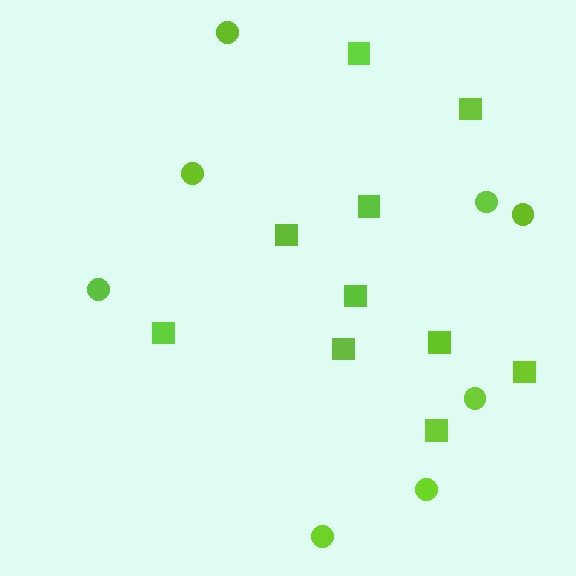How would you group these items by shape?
There are 2 groups: one group of circles (8) and one group of squares (10).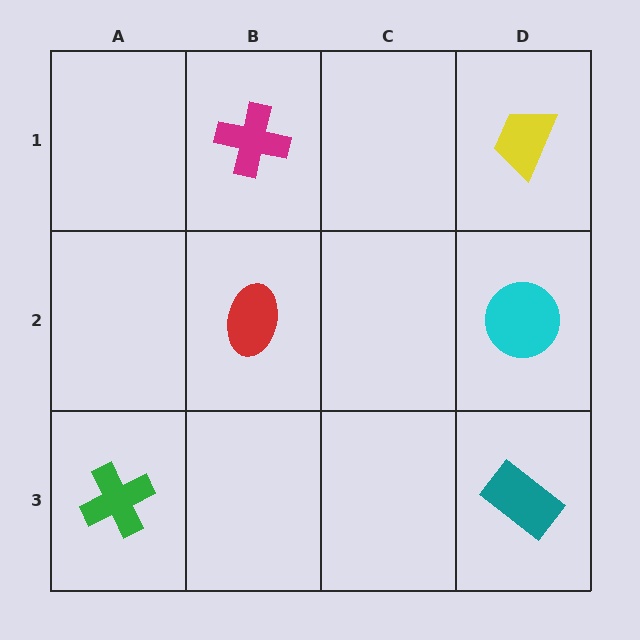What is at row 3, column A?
A green cross.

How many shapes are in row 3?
2 shapes.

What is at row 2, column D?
A cyan circle.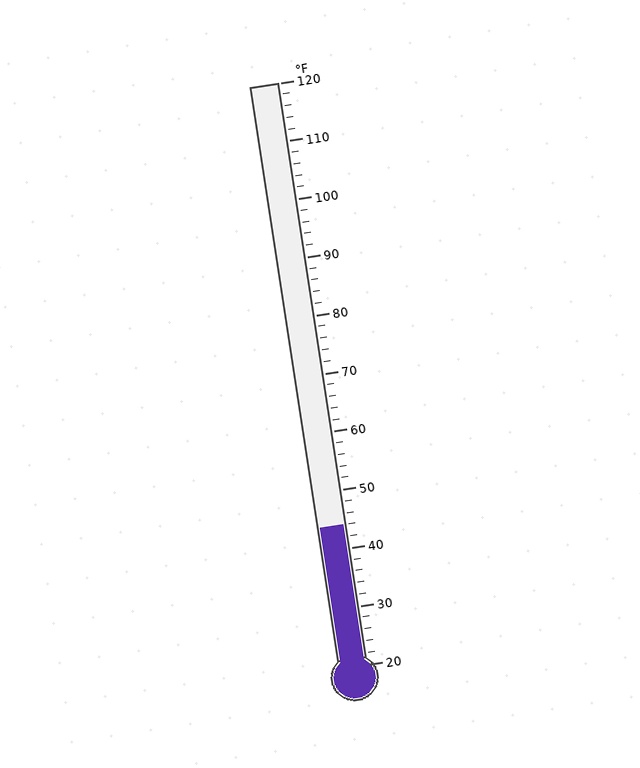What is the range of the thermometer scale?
The thermometer scale ranges from 20°F to 120°F.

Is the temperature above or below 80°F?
The temperature is below 80°F.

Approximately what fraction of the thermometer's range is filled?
The thermometer is filled to approximately 25% of its range.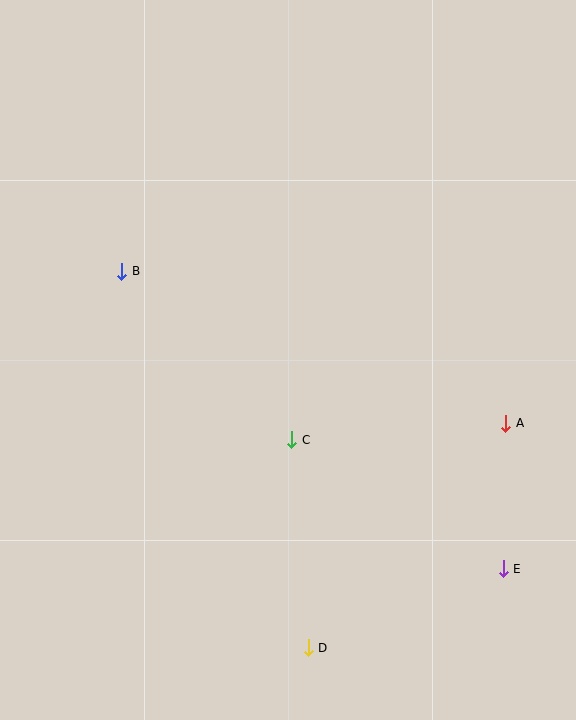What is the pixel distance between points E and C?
The distance between E and C is 248 pixels.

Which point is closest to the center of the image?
Point C at (292, 440) is closest to the center.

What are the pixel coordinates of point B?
Point B is at (122, 271).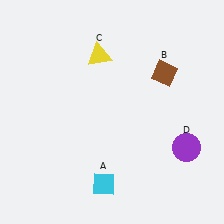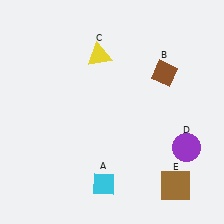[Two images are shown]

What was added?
A brown square (E) was added in Image 2.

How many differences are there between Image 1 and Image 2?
There is 1 difference between the two images.